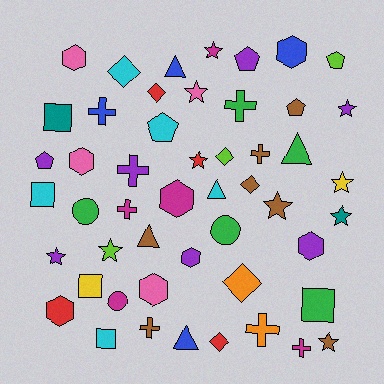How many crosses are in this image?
There are 8 crosses.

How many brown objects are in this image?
There are 7 brown objects.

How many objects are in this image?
There are 50 objects.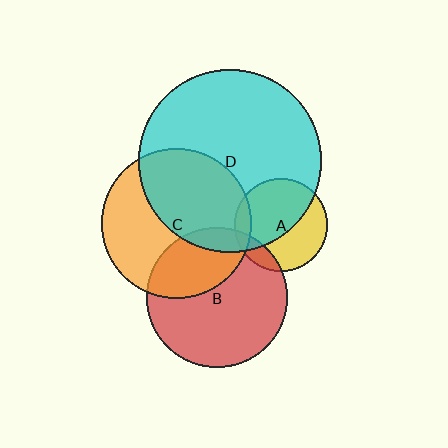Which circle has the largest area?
Circle D (cyan).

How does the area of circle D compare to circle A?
Approximately 3.9 times.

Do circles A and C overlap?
Yes.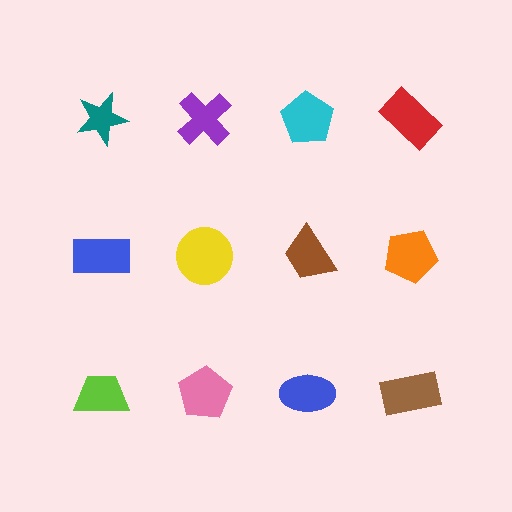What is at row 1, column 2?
A purple cross.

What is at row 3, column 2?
A pink pentagon.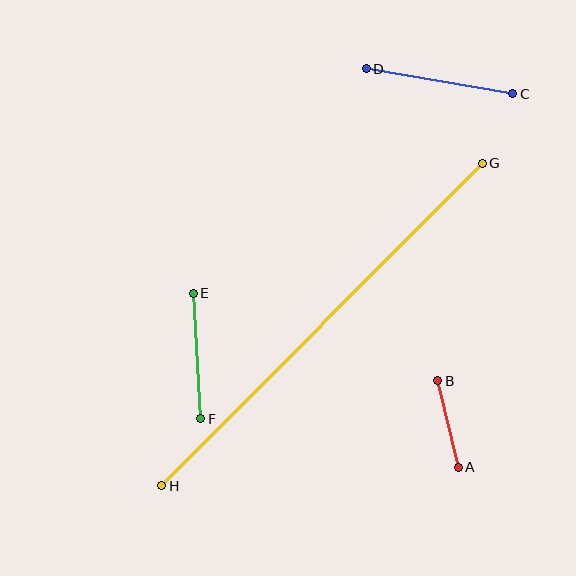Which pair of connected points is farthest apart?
Points G and H are farthest apart.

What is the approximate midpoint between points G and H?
The midpoint is at approximately (322, 325) pixels.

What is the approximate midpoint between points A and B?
The midpoint is at approximately (448, 424) pixels.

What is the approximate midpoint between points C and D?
The midpoint is at approximately (439, 81) pixels.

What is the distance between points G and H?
The distance is approximately 454 pixels.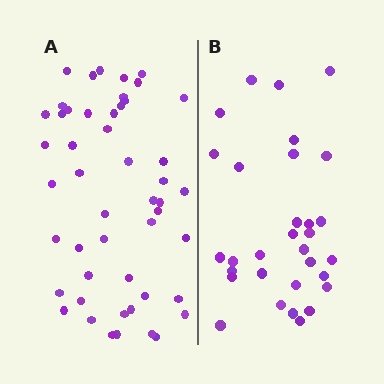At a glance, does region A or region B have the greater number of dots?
Region A (the left region) has more dots.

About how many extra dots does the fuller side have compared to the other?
Region A has approximately 20 more dots than region B.